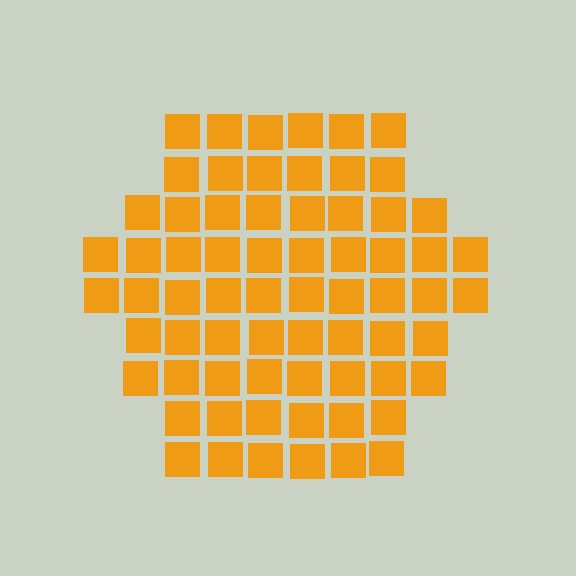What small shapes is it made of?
It is made of small squares.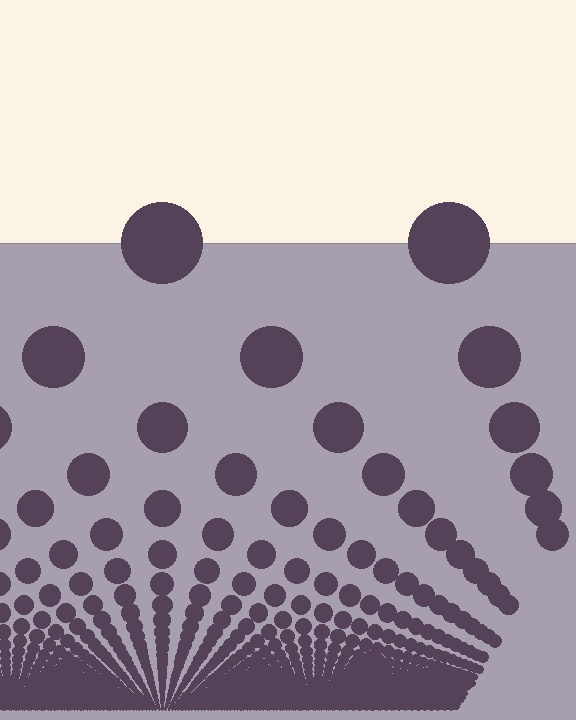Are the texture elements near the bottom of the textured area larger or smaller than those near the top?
Smaller. The gradient is inverted — elements near the bottom are smaller and denser.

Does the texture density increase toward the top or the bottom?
Density increases toward the bottom.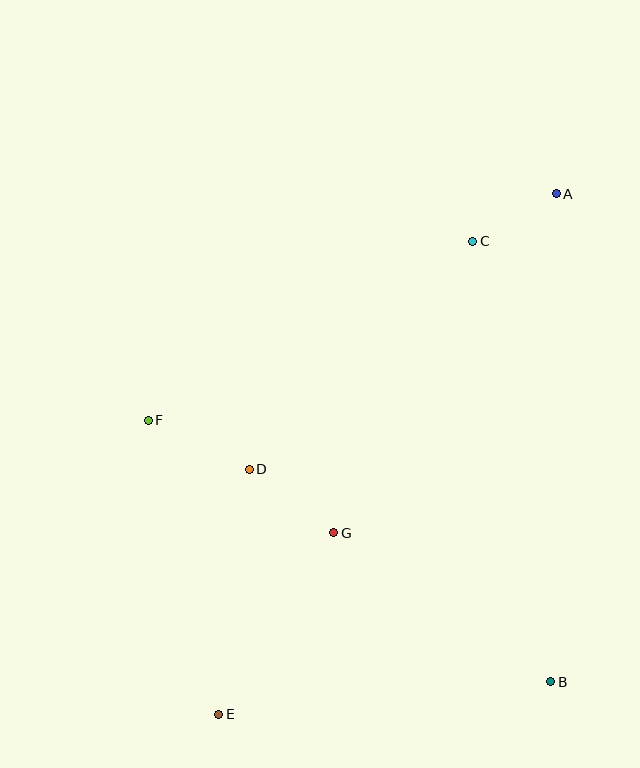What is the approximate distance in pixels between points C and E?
The distance between C and E is approximately 536 pixels.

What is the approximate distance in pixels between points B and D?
The distance between B and D is approximately 369 pixels.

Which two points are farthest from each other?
Points A and E are farthest from each other.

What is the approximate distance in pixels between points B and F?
The distance between B and F is approximately 480 pixels.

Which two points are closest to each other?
Points A and C are closest to each other.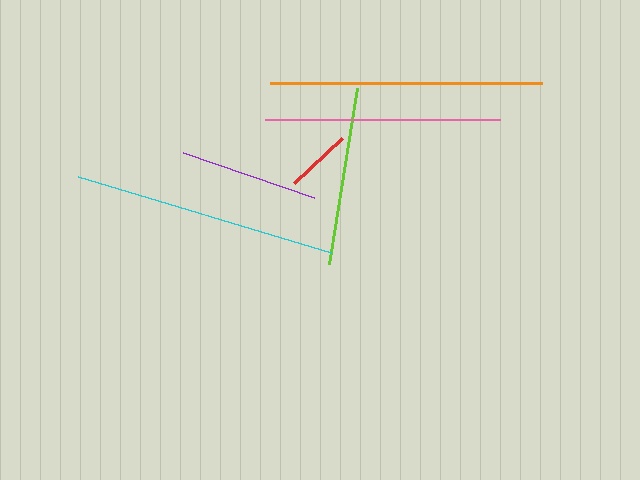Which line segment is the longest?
The orange line is the longest at approximately 272 pixels.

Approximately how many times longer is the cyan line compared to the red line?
The cyan line is approximately 4.0 times the length of the red line.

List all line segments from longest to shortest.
From longest to shortest: orange, cyan, pink, lime, purple, red.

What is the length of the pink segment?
The pink segment is approximately 234 pixels long.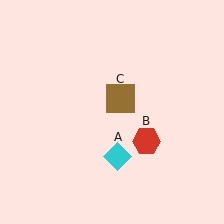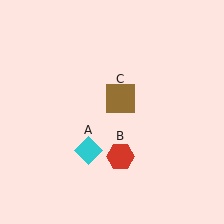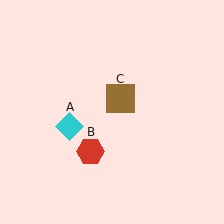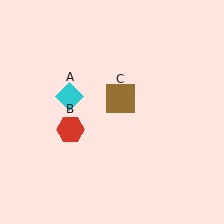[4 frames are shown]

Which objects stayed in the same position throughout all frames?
Brown square (object C) remained stationary.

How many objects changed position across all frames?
2 objects changed position: cyan diamond (object A), red hexagon (object B).